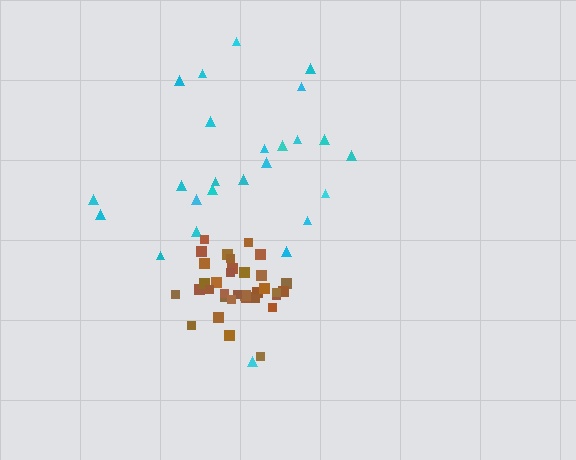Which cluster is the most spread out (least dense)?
Cyan.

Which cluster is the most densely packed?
Brown.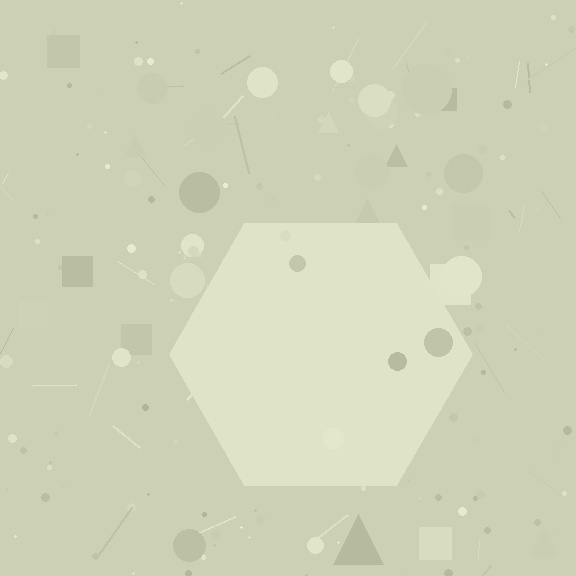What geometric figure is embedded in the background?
A hexagon is embedded in the background.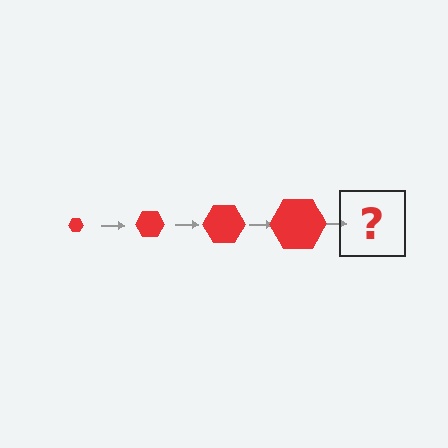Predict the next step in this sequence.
The next step is a red hexagon, larger than the previous one.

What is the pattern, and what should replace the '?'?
The pattern is that the hexagon gets progressively larger each step. The '?' should be a red hexagon, larger than the previous one.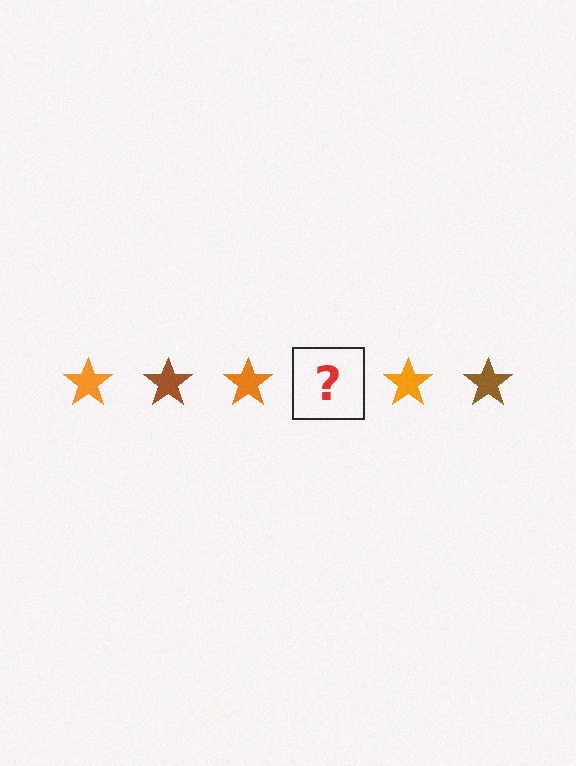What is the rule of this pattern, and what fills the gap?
The rule is that the pattern cycles through orange, brown stars. The gap should be filled with a brown star.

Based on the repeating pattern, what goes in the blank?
The blank should be a brown star.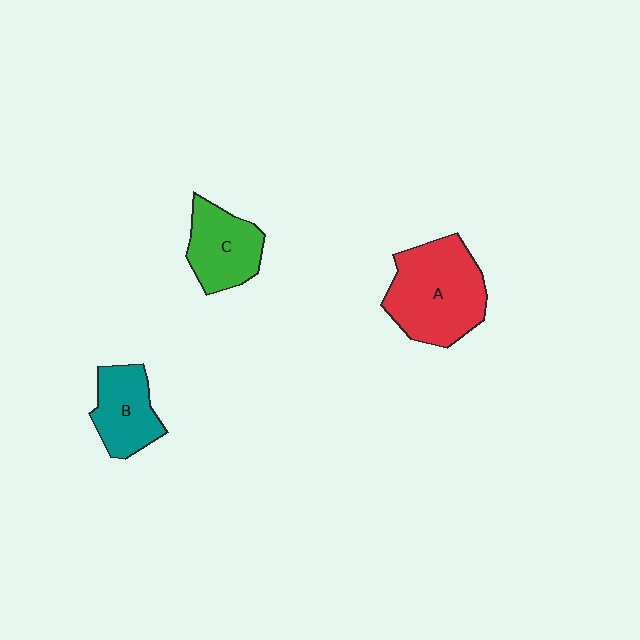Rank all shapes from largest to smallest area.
From largest to smallest: A (red), C (green), B (teal).